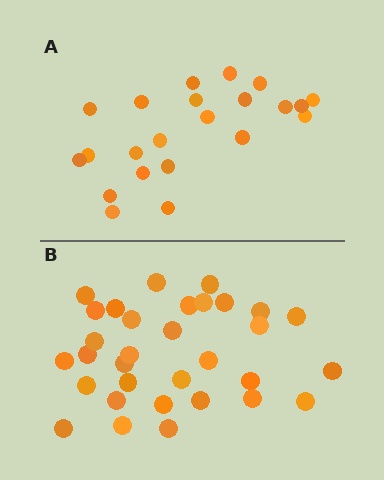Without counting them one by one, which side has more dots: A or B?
Region B (the bottom region) has more dots.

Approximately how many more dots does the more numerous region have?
Region B has roughly 10 or so more dots than region A.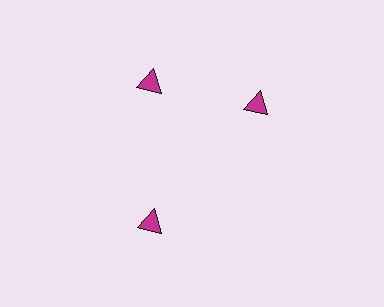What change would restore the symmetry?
The symmetry would be restored by rotating it back into even spacing with its neighbors so that all 3 triangles sit at equal angles and equal distance from the center.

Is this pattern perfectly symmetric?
No. The 3 magenta triangles are arranged in a ring, but one element near the 3 o'clock position is rotated out of alignment along the ring, breaking the 3-fold rotational symmetry.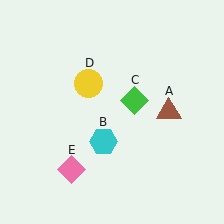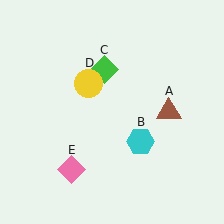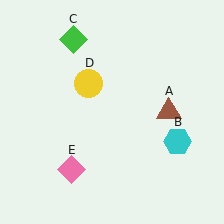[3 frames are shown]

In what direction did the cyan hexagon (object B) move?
The cyan hexagon (object B) moved right.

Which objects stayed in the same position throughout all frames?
Brown triangle (object A) and yellow circle (object D) and pink diamond (object E) remained stationary.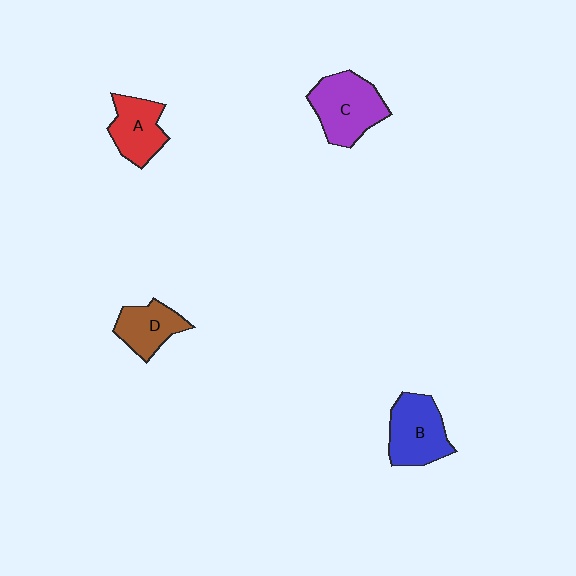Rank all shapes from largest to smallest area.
From largest to smallest: C (purple), B (blue), A (red), D (brown).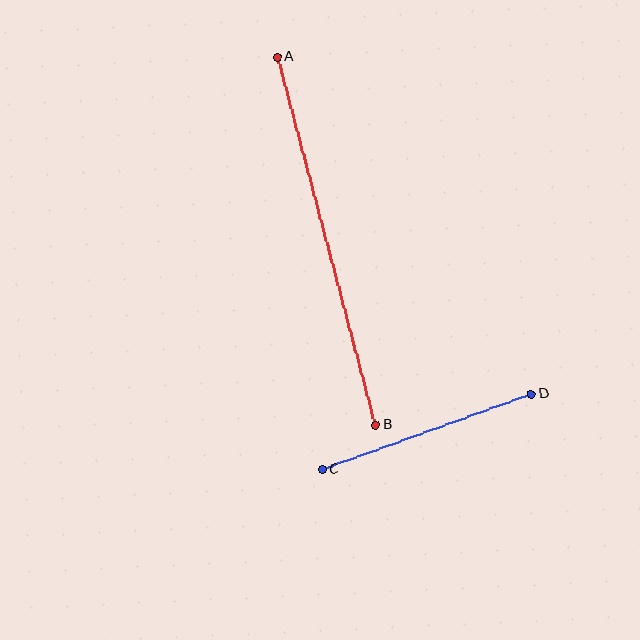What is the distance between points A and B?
The distance is approximately 381 pixels.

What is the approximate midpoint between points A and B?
The midpoint is at approximately (327, 241) pixels.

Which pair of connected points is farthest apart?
Points A and B are farthest apart.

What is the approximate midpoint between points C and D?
The midpoint is at approximately (426, 431) pixels.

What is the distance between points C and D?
The distance is approximately 223 pixels.